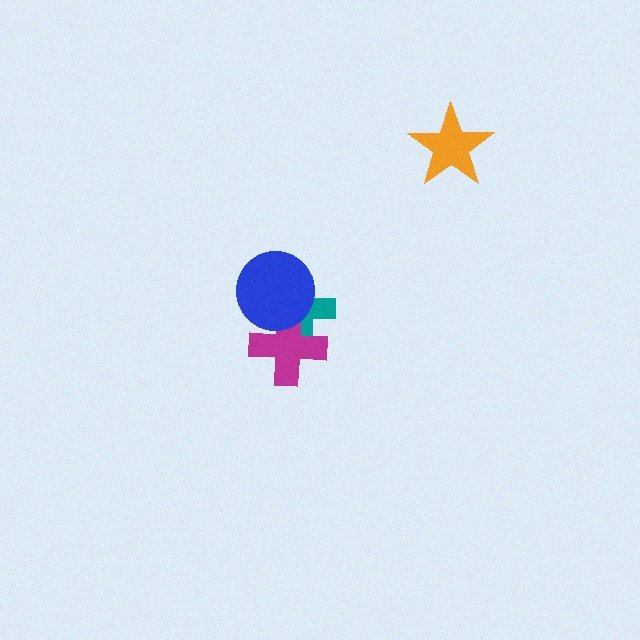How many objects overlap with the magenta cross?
2 objects overlap with the magenta cross.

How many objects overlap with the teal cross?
2 objects overlap with the teal cross.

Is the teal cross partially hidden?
Yes, it is partially covered by another shape.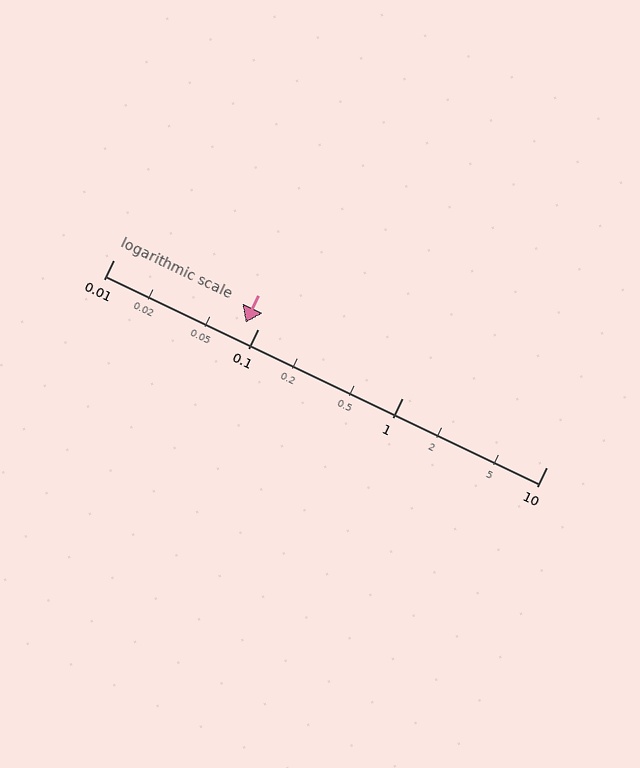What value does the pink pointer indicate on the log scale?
The pointer indicates approximately 0.082.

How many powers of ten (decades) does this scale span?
The scale spans 3 decades, from 0.01 to 10.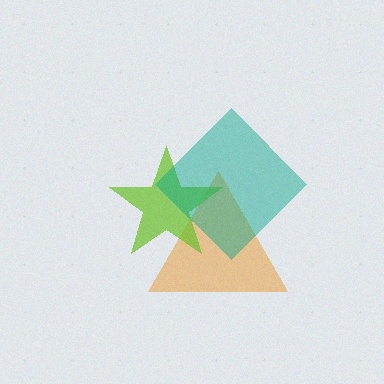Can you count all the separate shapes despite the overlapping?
Yes, there are 3 separate shapes.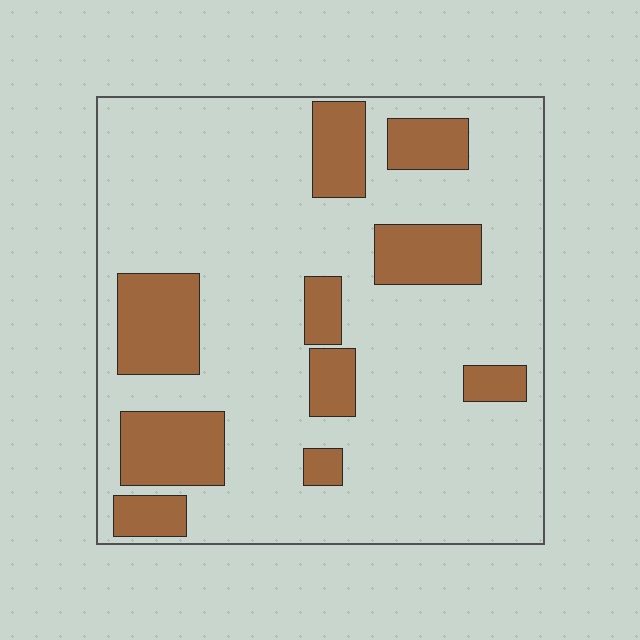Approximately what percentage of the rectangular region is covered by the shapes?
Approximately 20%.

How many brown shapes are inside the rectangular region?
10.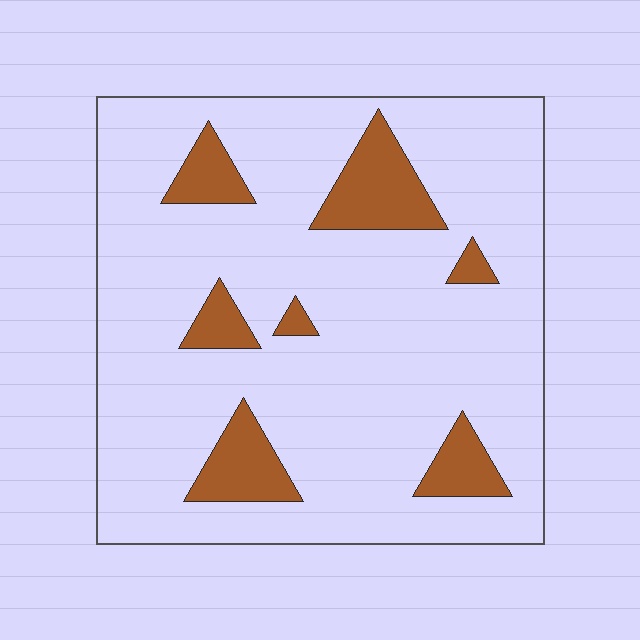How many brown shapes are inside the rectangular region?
7.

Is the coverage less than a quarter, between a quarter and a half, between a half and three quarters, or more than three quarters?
Less than a quarter.